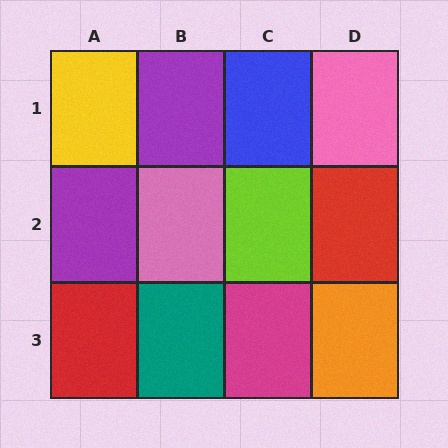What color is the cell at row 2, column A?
Purple.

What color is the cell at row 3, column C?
Magenta.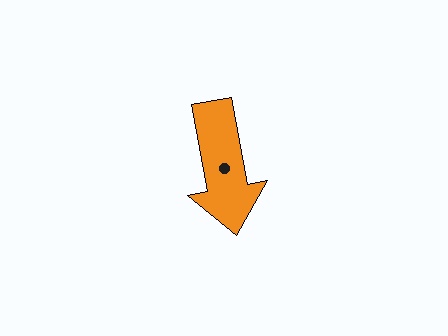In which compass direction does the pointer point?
South.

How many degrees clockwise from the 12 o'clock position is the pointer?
Approximately 170 degrees.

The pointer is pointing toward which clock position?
Roughly 6 o'clock.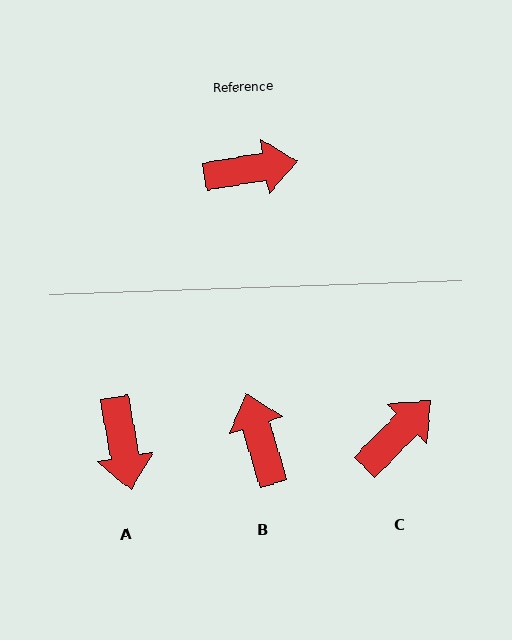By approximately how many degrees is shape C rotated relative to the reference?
Approximately 36 degrees counter-clockwise.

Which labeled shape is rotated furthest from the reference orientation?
B, about 98 degrees away.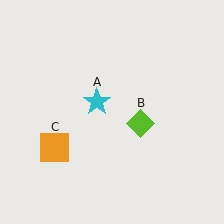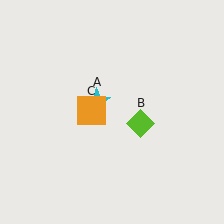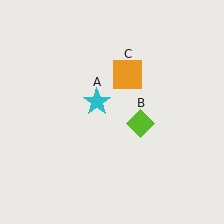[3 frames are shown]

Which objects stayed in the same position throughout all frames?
Cyan star (object A) and lime diamond (object B) remained stationary.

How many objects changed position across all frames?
1 object changed position: orange square (object C).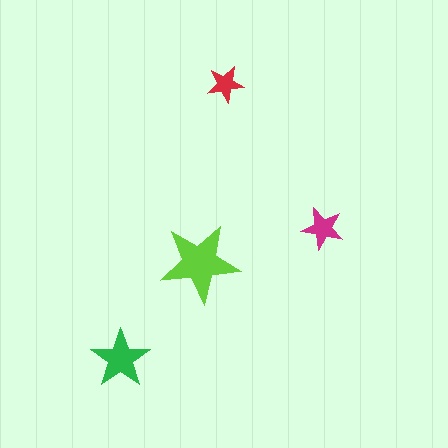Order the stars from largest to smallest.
the lime one, the green one, the magenta one, the red one.